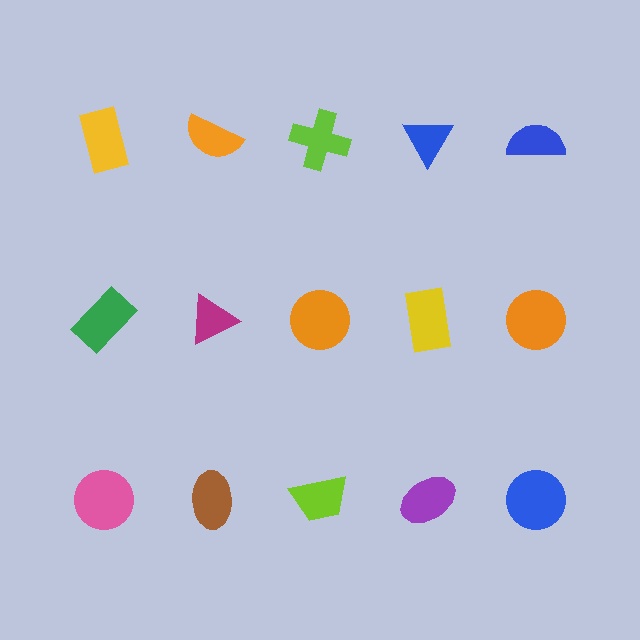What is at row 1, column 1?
A yellow rectangle.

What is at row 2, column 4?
A yellow rectangle.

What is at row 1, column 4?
A blue triangle.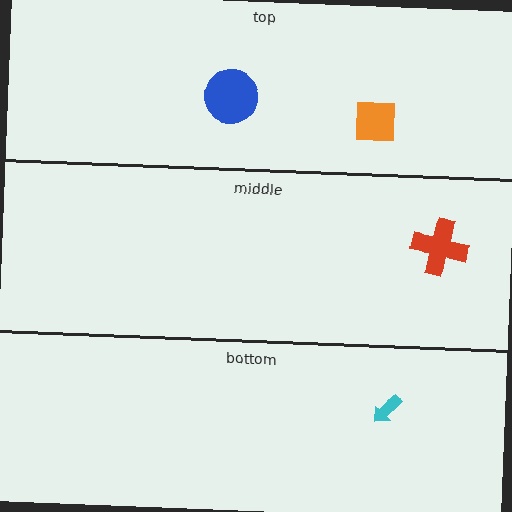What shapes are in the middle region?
The red cross.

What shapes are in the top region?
The blue circle, the orange square.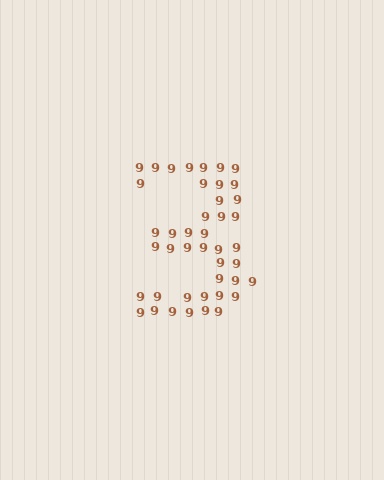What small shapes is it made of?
It is made of small digit 9's.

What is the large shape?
The large shape is the digit 3.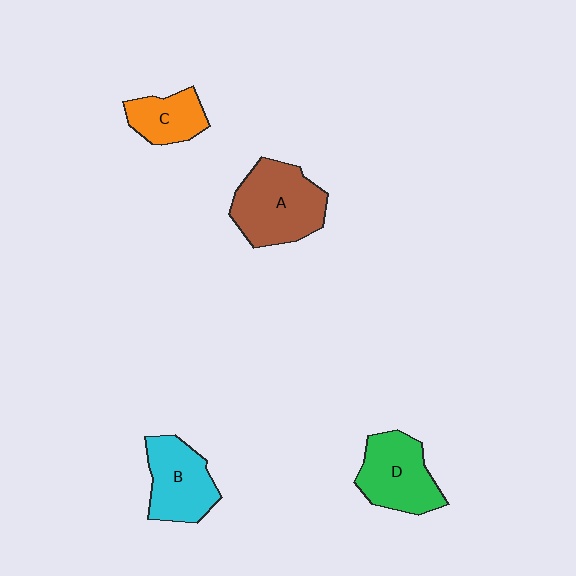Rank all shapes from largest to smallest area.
From largest to smallest: A (brown), D (green), B (cyan), C (orange).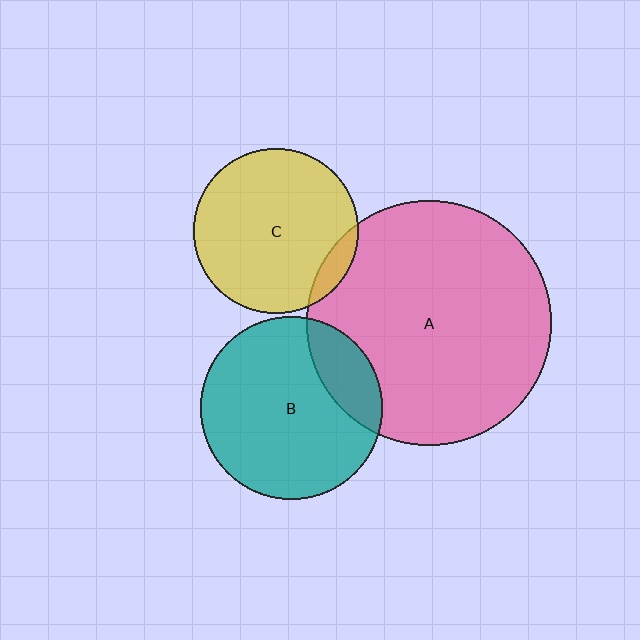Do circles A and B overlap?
Yes.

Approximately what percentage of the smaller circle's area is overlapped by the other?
Approximately 20%.